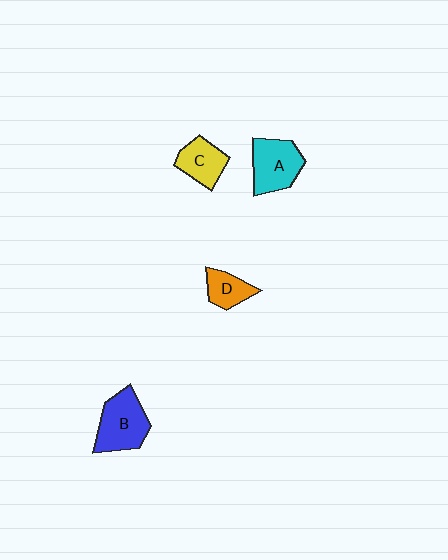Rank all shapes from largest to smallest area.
From largest to smallest: B (blue), A (cyan), C (yellow), D (orange).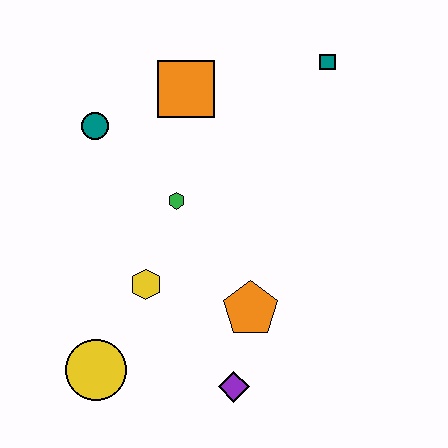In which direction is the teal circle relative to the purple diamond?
The teal circle is above the purple diamond.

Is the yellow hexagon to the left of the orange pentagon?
Yes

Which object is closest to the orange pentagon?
The purple diamond is closest to the orange pentagon.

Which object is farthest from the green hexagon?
The teal square is farthest from the green hexagon.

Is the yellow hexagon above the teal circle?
No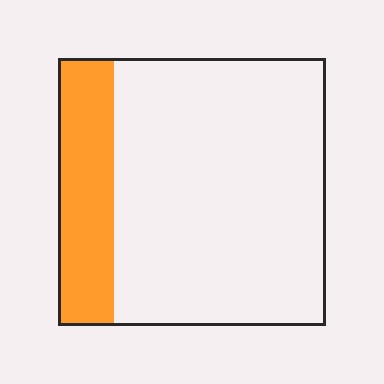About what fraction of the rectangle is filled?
About one fifth (1/5).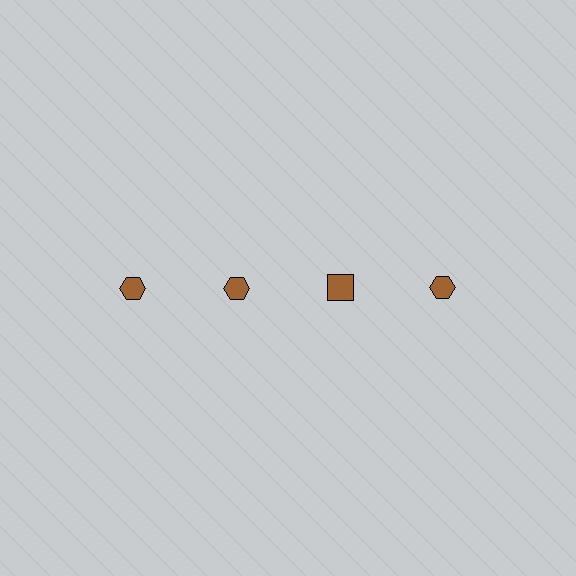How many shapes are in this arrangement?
There are 4 shapes arranged in a grid pattern.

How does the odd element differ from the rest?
It has a different shape: square instead of hexagon.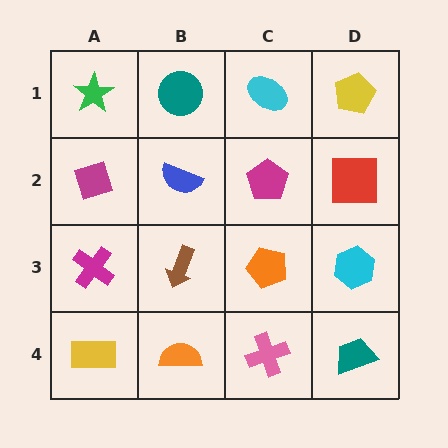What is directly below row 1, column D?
A red square.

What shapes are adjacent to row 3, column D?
A red square (row 2, column D), a teal trapezoid (row 4, column D), an orange pentagon (row 3, column C).